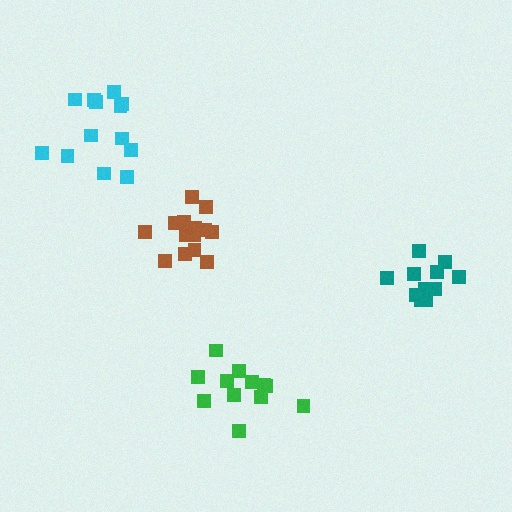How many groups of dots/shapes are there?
There are 4 groups.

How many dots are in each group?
Group 1: 11 dots, Group 2: 12 dots, Group 3: 13 dots, Group 4: 15 dots (51 total).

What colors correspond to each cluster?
The clusters are colored: teal, green, cyan, brown.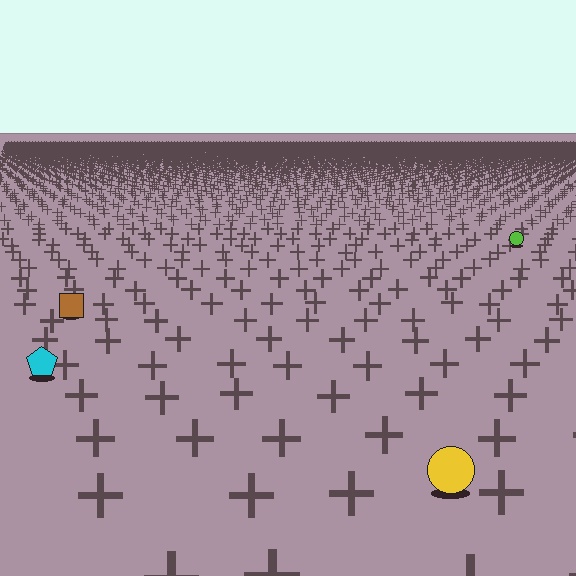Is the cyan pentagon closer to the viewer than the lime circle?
Yes. The cyan pentagon is closer — you can tell from the texture gradient: the ground texture is coarser near it.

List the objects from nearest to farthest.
From nearest to farthest: the yellow circle, the cyan pentagon, the brown square, the lime circle.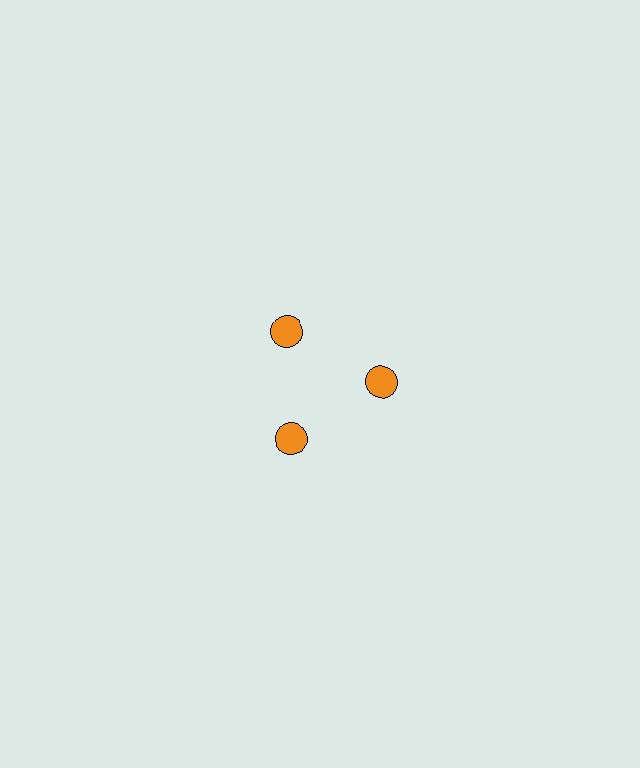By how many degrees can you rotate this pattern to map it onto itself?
The pattern maps onto itself every 120 degrees of rotation.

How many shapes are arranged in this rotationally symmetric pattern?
There are 3 shapes, arranged in 3 groups of 1.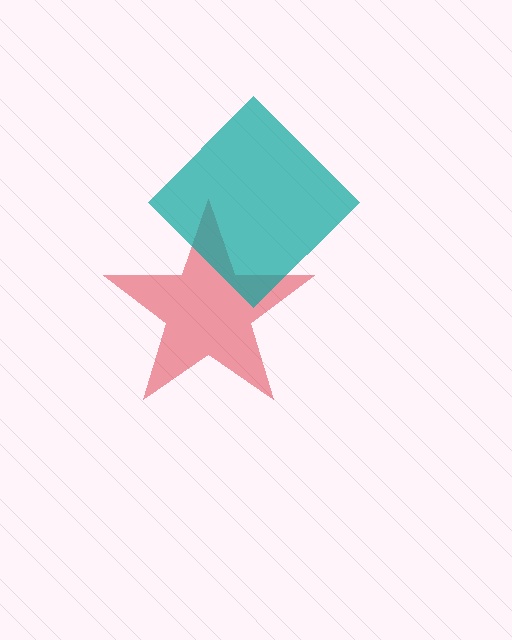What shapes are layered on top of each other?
The layered shapes are: a red star, a teal diamond.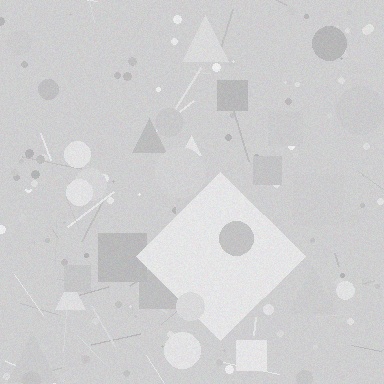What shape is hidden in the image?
A diamond is hidden in the image.